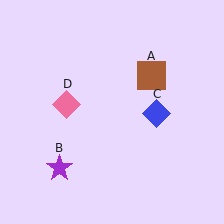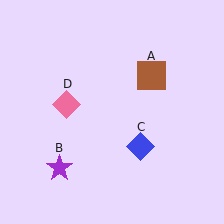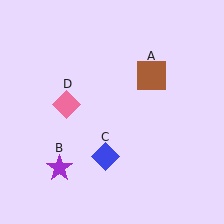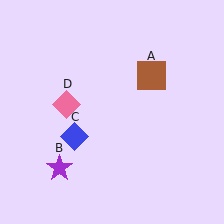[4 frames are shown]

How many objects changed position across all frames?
1 object changed position: blue diamond (object C).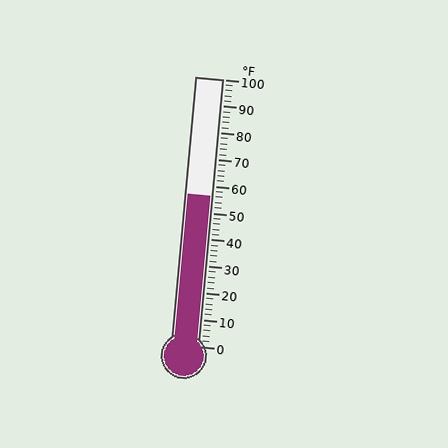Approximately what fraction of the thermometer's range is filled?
The thermometer is filled to approximately 55% of its range.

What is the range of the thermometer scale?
The thermometer scale ranges from 0°F to 100°F.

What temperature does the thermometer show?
The thermometer shows approximately 56°F.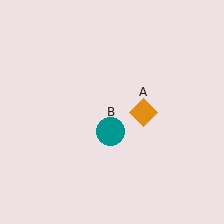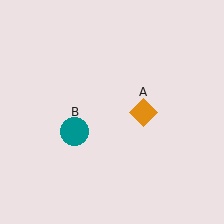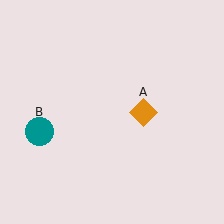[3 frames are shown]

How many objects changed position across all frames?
1 object changed position: teal circle (object B).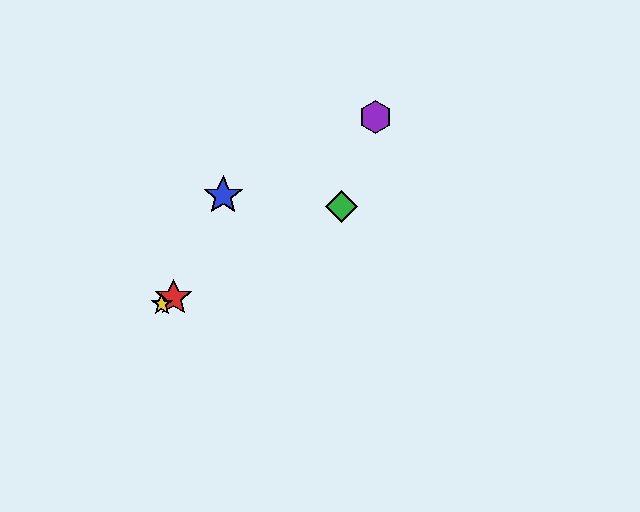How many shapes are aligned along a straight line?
3 shapes (the red star, the green diamond, the yellow star) are aligned along a straight line.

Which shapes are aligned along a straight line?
The red star, the green diamond, the yellow star are aligned along a straight line.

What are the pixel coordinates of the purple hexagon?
The purple hexagon is at (375, 117).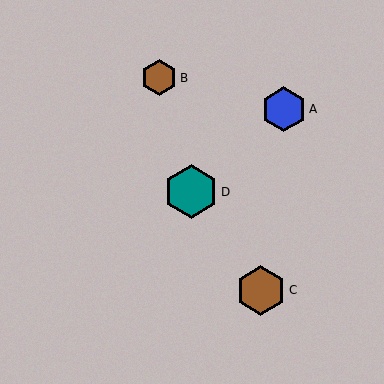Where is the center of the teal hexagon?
The center of the teal hexagon is at (191, 192).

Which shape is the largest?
The teal hexagon (labeled D) is the largest.